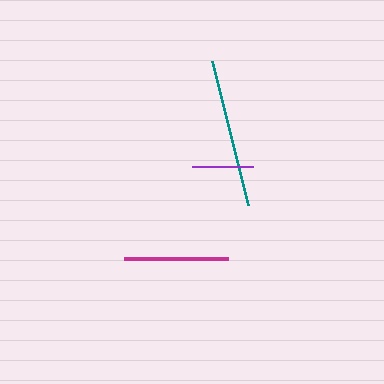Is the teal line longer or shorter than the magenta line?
The teal line is longer than the magenta line.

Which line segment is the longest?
The teal line is the longest at approximately 149 pixels.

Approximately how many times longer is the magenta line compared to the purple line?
The magenta line is approximately 1.7 times the length of the purple line.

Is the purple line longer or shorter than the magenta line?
The magenta line is longer than the purple line.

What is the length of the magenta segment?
The magenta segment is approximately 105 pixels long.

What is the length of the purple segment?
The purple segment is approximately 61 pixels long.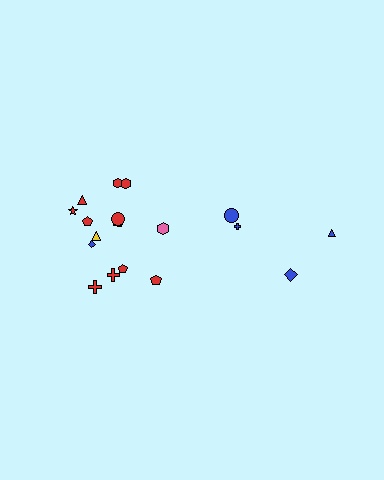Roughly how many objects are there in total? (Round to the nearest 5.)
Roughly 20 objects in total.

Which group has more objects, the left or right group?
The left group.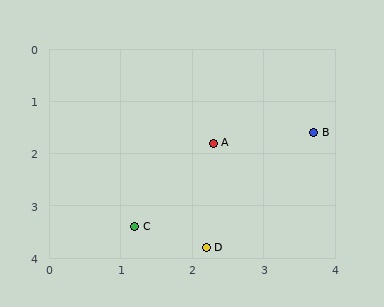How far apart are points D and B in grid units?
Points D and B are about 2.7 grid units apart.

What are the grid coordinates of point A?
Point A is at approximately (2.3, 1.8).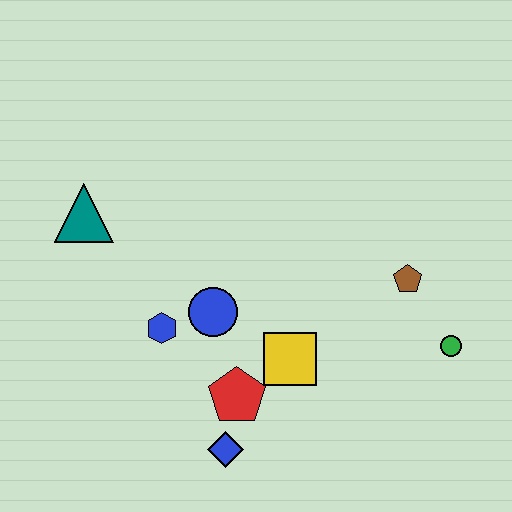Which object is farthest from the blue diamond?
The teal triangle is farthest from the blue diamond.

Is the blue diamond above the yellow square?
No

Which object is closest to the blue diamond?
The red pentagon is closest to the blue diamond.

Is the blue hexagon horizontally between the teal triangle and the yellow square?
Yes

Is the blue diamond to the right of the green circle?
No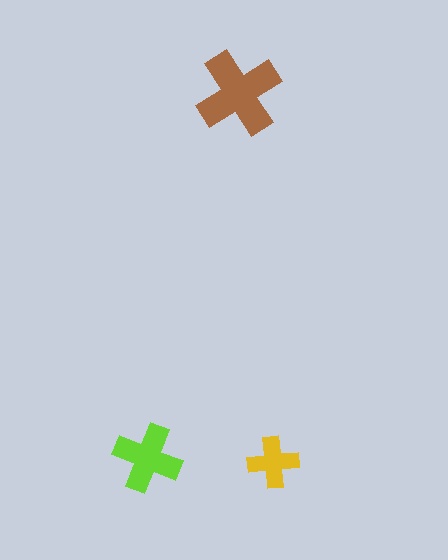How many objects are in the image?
There are 3 objects in the image.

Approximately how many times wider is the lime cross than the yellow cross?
About 1.5 times wider.